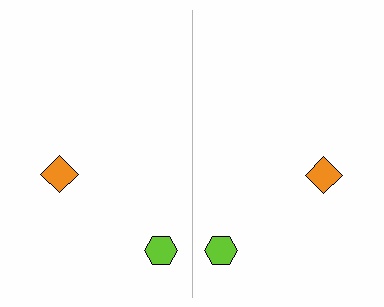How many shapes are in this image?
There are 4 shapes in this image.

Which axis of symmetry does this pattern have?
The pattern has a vertical axis of symmetry running through the center of the image.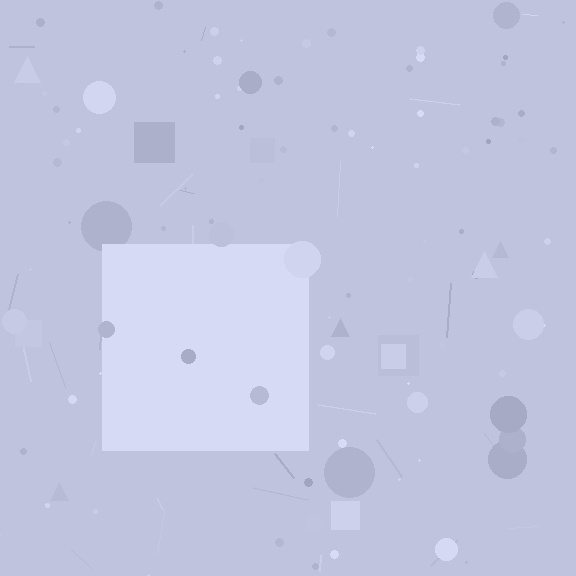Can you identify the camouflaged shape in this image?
The camouflaged shape is a square.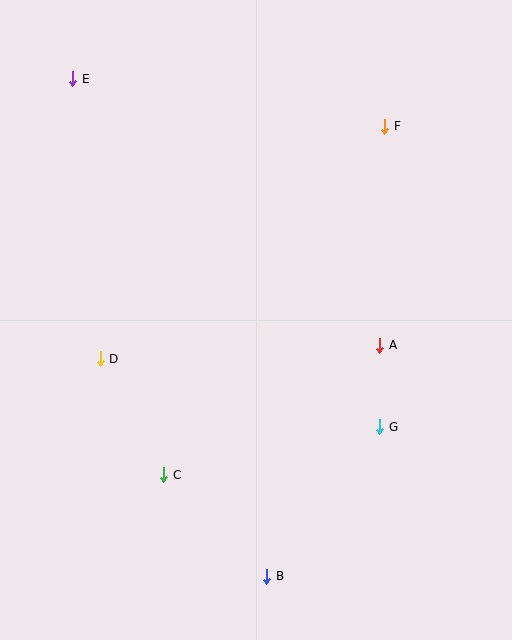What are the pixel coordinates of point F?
Point F is at (385, 126).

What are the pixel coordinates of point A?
Point A is at (380, 345).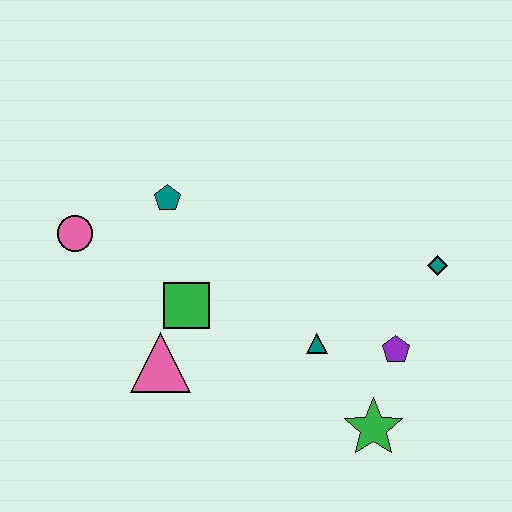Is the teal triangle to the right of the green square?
Yes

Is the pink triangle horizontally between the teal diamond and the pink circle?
Yes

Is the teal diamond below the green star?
No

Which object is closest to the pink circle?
The teal pentagon is closest to the pink circle.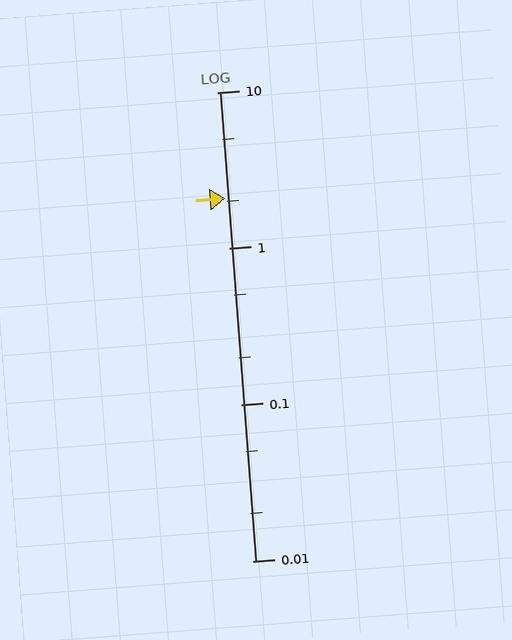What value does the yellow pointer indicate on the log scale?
The pointer indicates approximately 2.1.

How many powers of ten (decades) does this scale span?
The scale spans 3 decades, from 0.01 to 10.